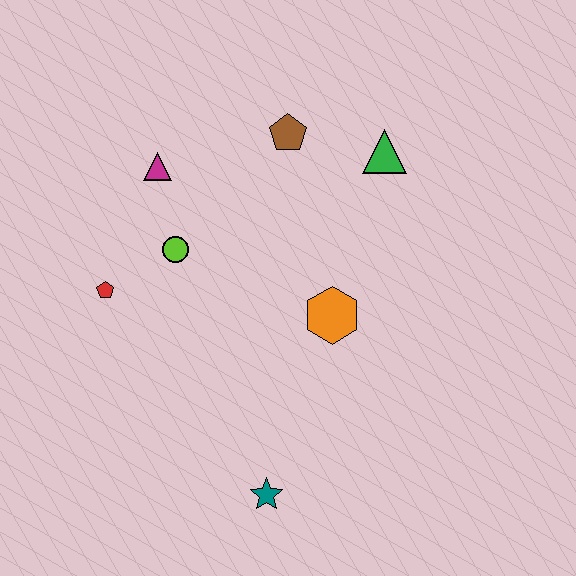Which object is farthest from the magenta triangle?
The teal star is farthest from the magenta triangle.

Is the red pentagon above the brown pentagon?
No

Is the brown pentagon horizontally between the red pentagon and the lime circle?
No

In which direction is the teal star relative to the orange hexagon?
The teal star is below the orange hexagon.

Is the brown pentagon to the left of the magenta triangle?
No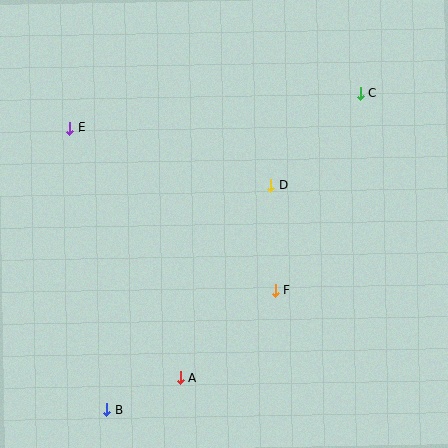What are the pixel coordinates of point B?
Point B is at (107, 410).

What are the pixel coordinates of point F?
Point F is at (275, 290).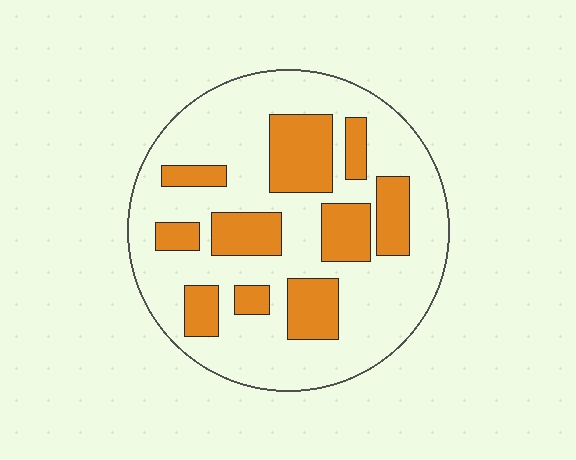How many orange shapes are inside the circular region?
10.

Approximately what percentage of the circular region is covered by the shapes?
Approximately 30%.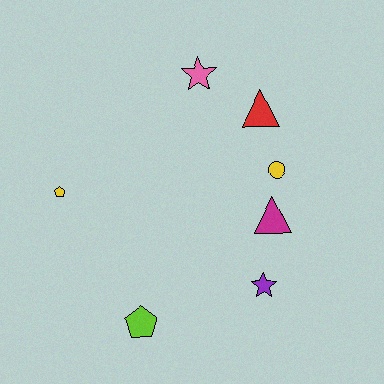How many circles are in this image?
There is 1 circle.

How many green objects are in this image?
There are no green objects.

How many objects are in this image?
There are 7 objects.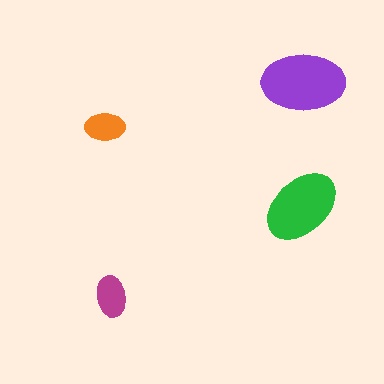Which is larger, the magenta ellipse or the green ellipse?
The green one.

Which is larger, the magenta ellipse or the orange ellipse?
The magenta one.